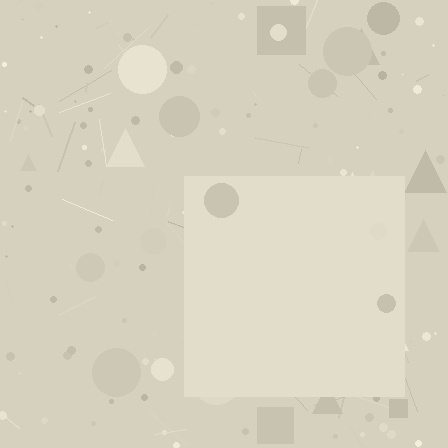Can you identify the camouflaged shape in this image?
The camouflaged shape is a square.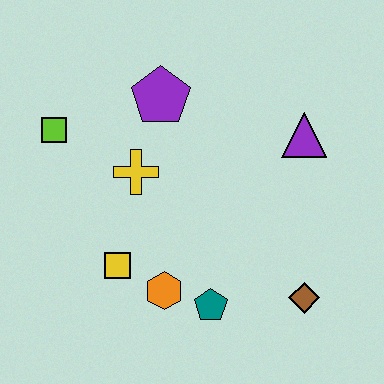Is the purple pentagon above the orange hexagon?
Yes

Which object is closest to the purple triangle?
The purple pentagon is closest to the purple triangle.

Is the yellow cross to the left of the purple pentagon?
Yes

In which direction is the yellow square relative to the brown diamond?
The yellow square is to the left of the brown diamond.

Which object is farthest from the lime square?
The brown diamond is farthest from the lime square.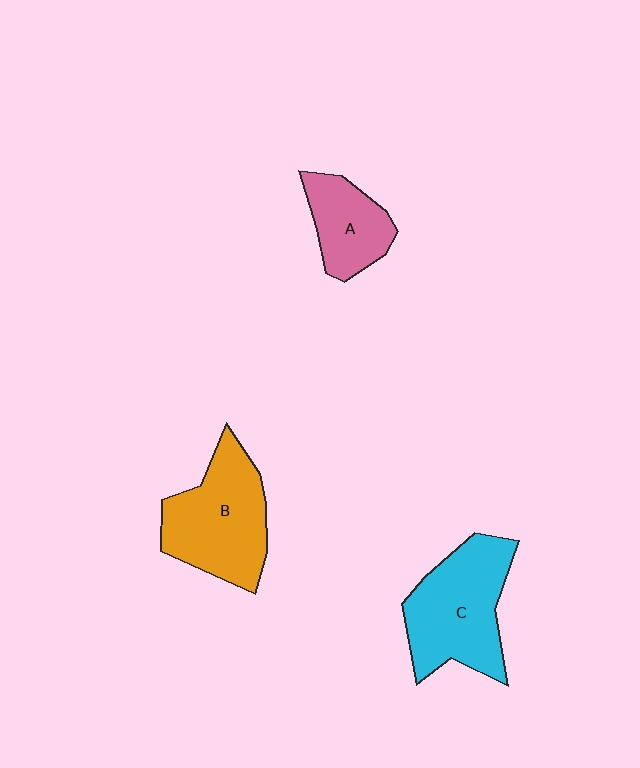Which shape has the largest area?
Shape C (cyan).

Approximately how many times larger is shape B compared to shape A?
Approximately 1.7 times.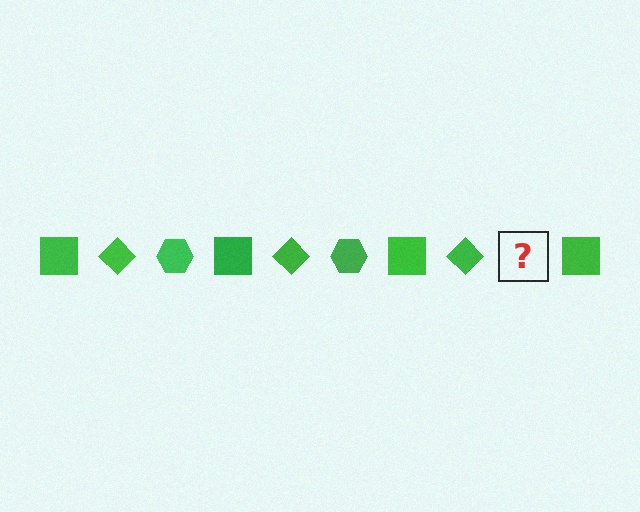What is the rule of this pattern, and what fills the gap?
The rule is that the pattern cycles through square, diamond, hexagon shapes in green. The gap should be filled with a green hexagon.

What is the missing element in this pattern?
The missing element is a green hexagon.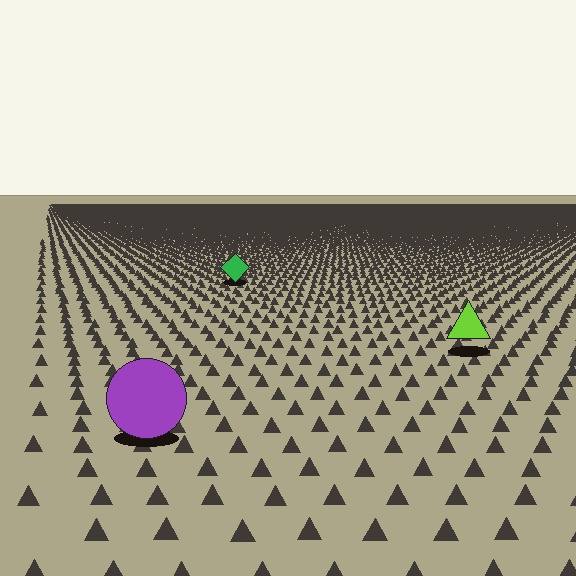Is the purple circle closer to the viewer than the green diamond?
Yes. The purple circle is closer — you can tell from the texture gradient: the ground texture is coarser near it.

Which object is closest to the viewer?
The purple circle is closest. The texture marks near it are larger and more spread out.